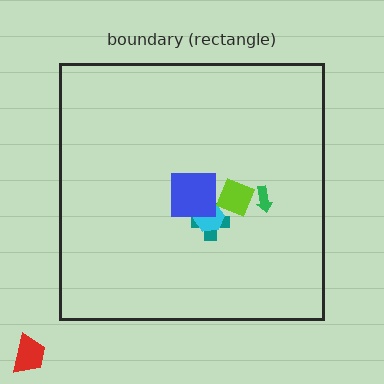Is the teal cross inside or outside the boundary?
Inside.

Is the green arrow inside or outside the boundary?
Inside.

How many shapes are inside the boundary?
5 inside, 1 outside.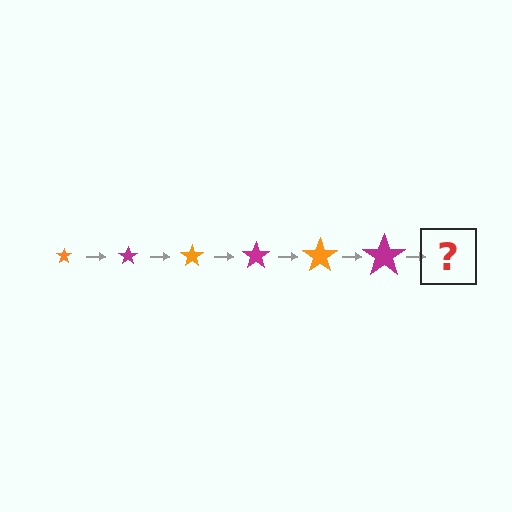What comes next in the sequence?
The next element should be an orange star, larger than the previous one.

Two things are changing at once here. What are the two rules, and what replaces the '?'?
The two rules are that the star grows larger each step and the color cycles through orange and magenta. The '?' should be an orange star, larger than the previous one.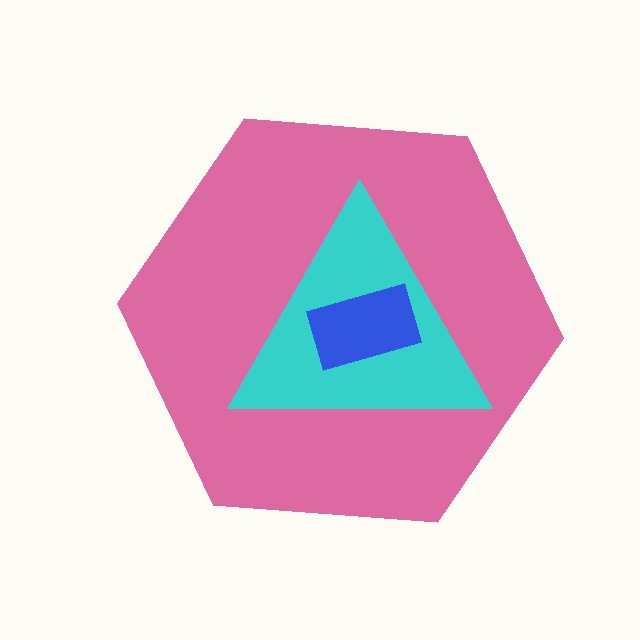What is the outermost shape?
The pink hexagon.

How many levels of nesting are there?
3.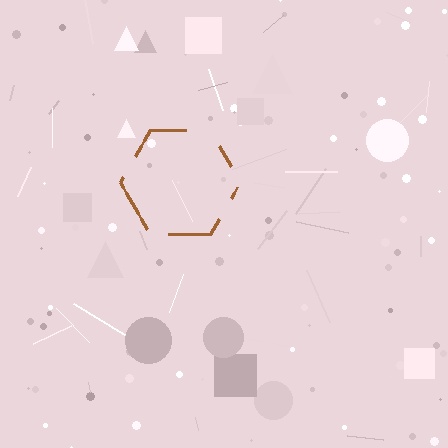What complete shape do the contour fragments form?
The contour fragments form a hexagon.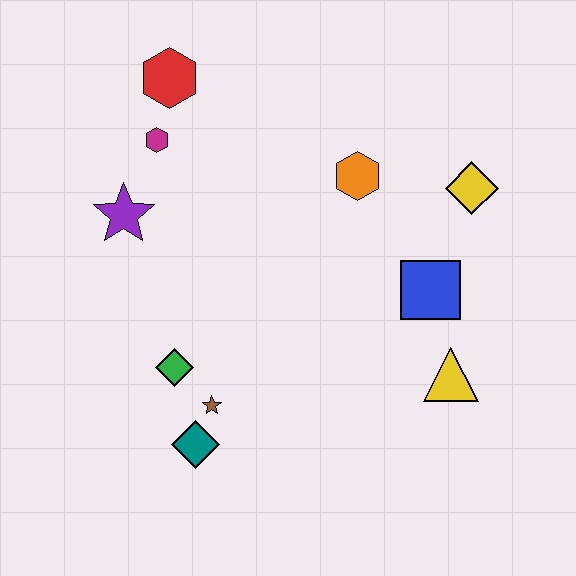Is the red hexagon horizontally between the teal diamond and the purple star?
Yes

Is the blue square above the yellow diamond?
No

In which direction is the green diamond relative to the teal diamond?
The green diamond is above the teal diamond.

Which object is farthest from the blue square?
The red hexagon is farthest from the blue square.